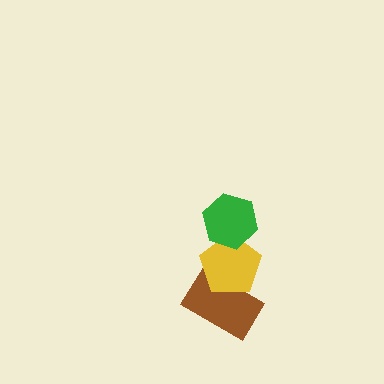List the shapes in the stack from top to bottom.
From top to bottom: the green hexagon, the yellow pentagon, the brown rectangle.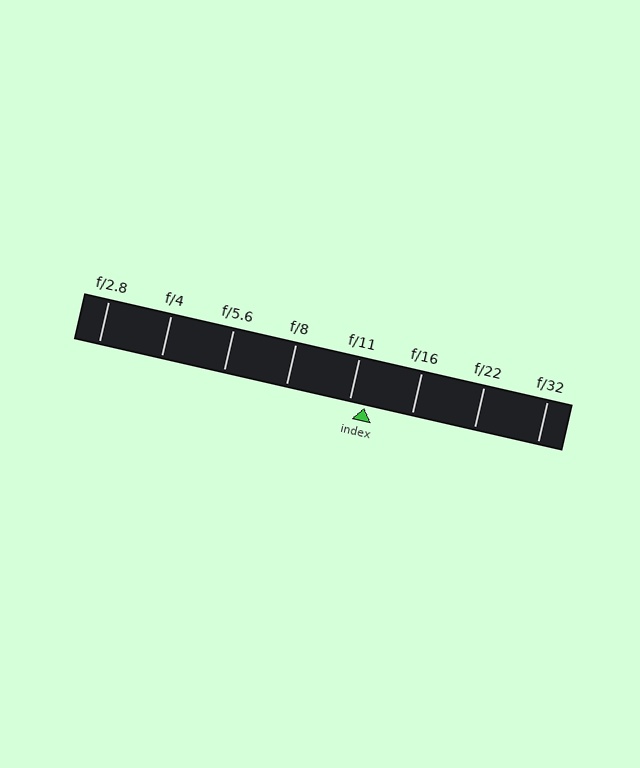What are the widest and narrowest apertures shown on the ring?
The widest aperture shown is f/2.8 and the narrowest is f/32.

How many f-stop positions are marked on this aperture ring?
There are 8 f-stop positions marked.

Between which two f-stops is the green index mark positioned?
The index mark is between f/11 and f/16.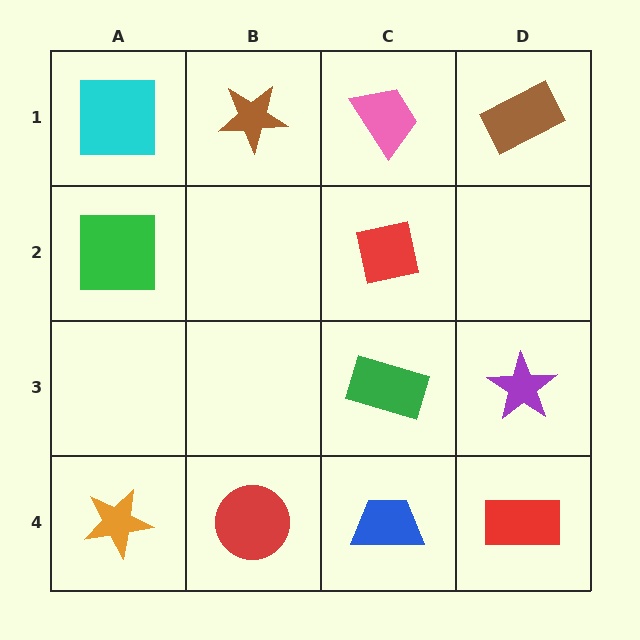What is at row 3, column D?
A purple star.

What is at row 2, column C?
A red square.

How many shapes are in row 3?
2 shapes.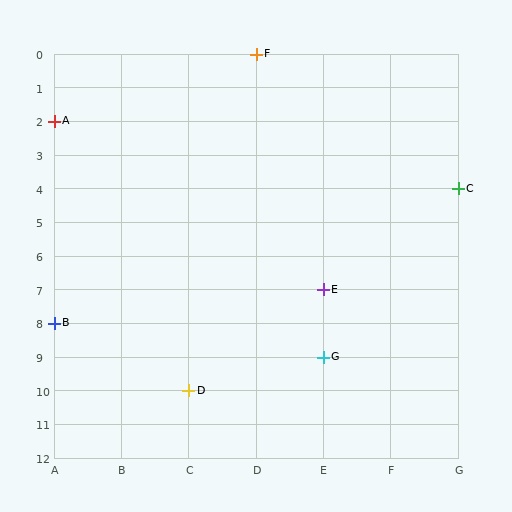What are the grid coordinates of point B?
Point B is at grid coordinates (A, 8).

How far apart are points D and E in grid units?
Points D and E are 2 columns and 3 rows apart (about 3.6 grid units diagonally).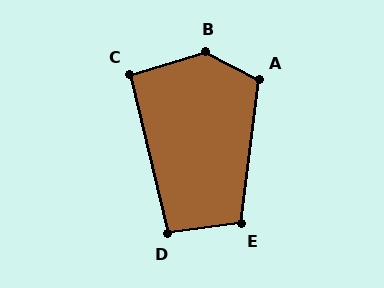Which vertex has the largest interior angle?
B, at approximately 136 degrees.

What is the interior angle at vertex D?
Approximately 95 degrees (approximately right).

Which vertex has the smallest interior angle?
C, at approximately 94 degrees.